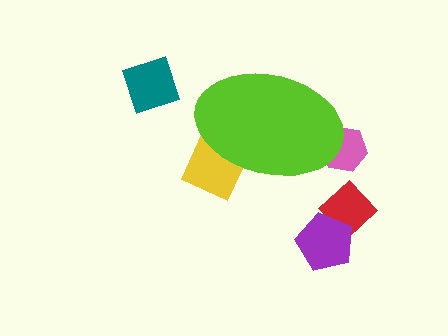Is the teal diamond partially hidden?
No, the teal diamond is fully visible.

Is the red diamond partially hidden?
No, the red diamond is fully visible.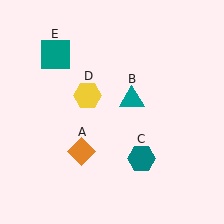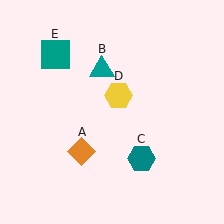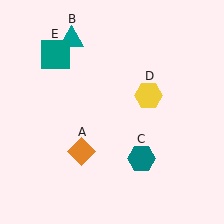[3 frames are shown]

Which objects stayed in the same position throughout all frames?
Orange diamond (object A) and teal hexagon (object C) and teal square (object E) remained stationary.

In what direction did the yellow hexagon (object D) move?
The yellow hexagon (object D) moved right.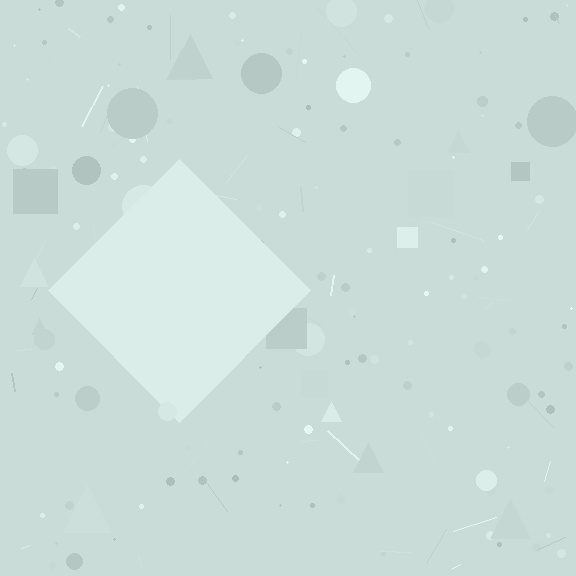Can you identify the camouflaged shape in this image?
The camouflaged shape is a diamond.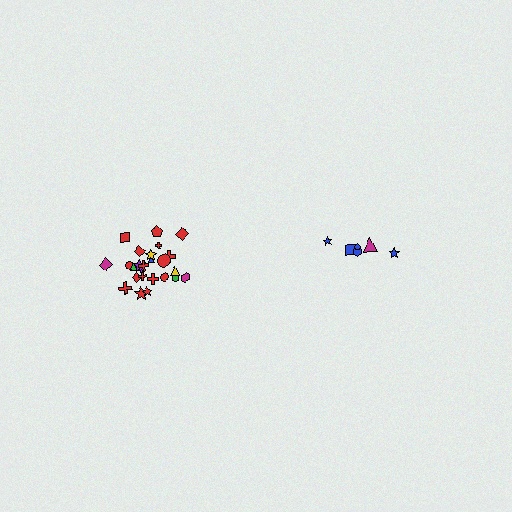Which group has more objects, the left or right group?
The left group.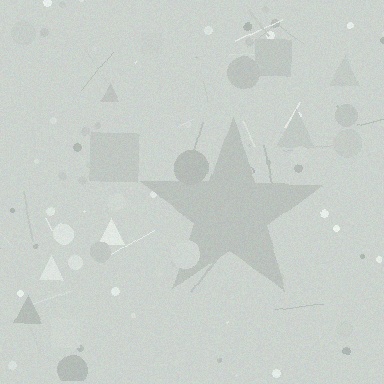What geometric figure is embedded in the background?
A star is embedded in the background.